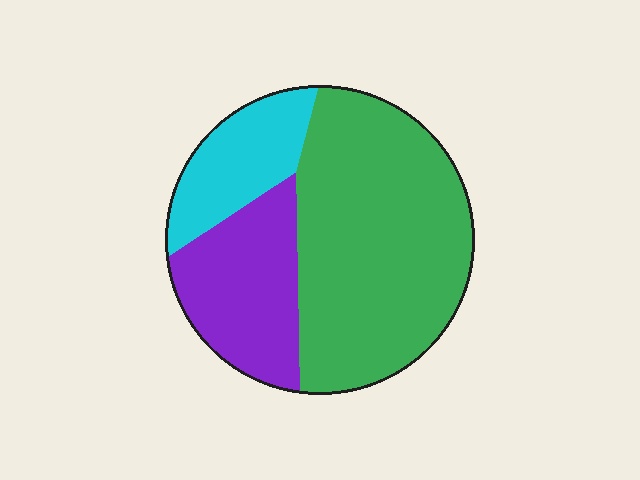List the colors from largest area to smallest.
From largest to smallest: green, purple, cyan.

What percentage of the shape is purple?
Purple covers about 25% of the shape.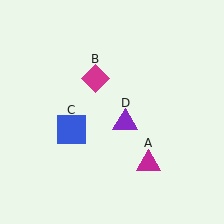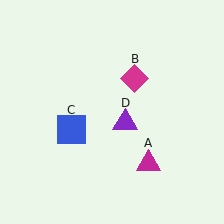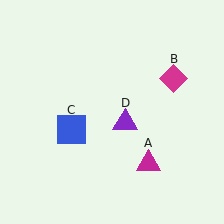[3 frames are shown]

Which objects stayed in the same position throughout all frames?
Magenta triangle (object A) and blue square (object C) and purple triangle (object D) remained stationary.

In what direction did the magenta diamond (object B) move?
The magenta diamond (object B) moved right.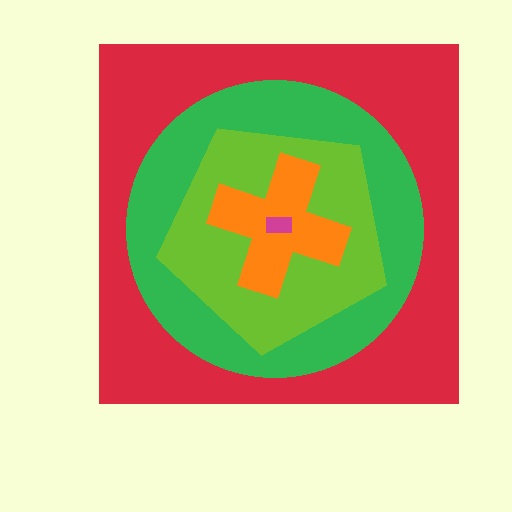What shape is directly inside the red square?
The green circle.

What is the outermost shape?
The red square.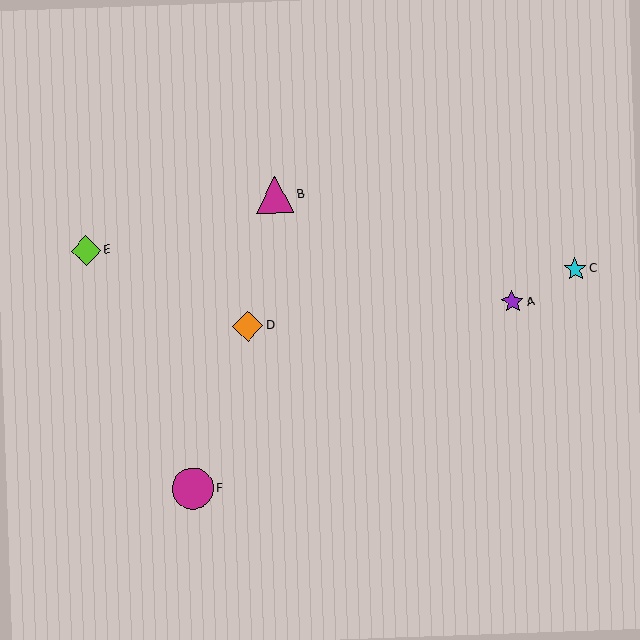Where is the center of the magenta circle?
The center of the magenta circle is at (193, 489).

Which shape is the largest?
The magenta circle (labeled F) is the largest.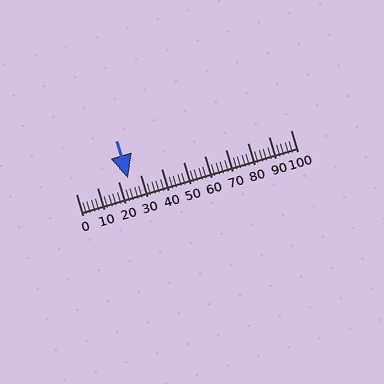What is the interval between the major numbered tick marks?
The major tick marks are spaced 10 units apart.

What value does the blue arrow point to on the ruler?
The blue arrow points to approximately 24.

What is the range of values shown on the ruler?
The ruler shows values from 0 to 100.